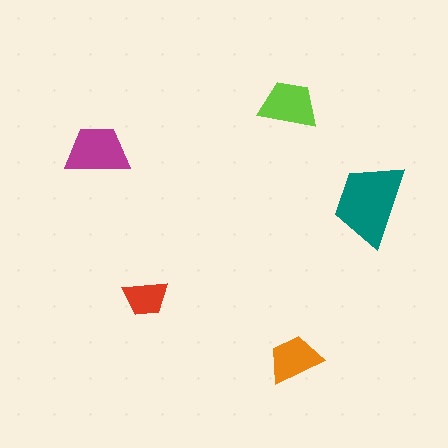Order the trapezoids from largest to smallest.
the teal one, the magenta one, the lime one, the orange one, the red one.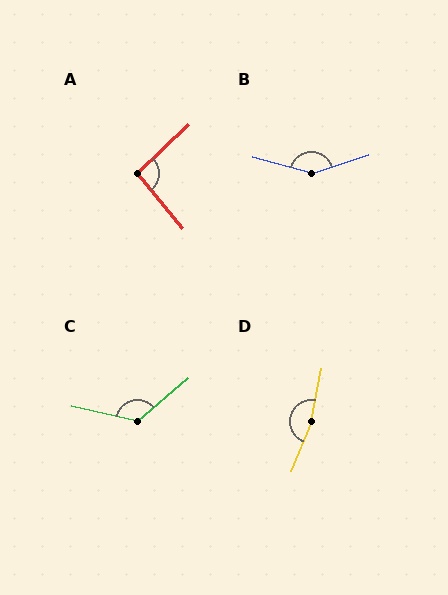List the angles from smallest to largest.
A (95°), C (127°), B (146°), D (169°).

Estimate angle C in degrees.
Approximately 127 degrees.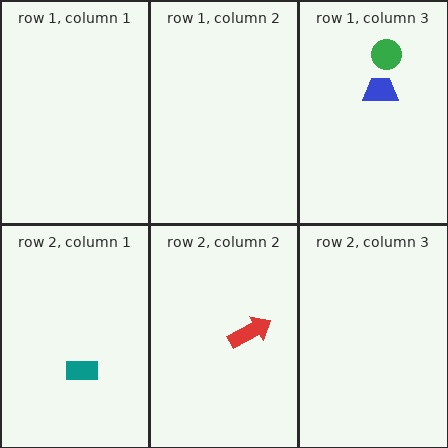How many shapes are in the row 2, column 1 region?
1.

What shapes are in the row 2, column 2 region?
The red arrow.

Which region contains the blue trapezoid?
The row 1, column 3 region.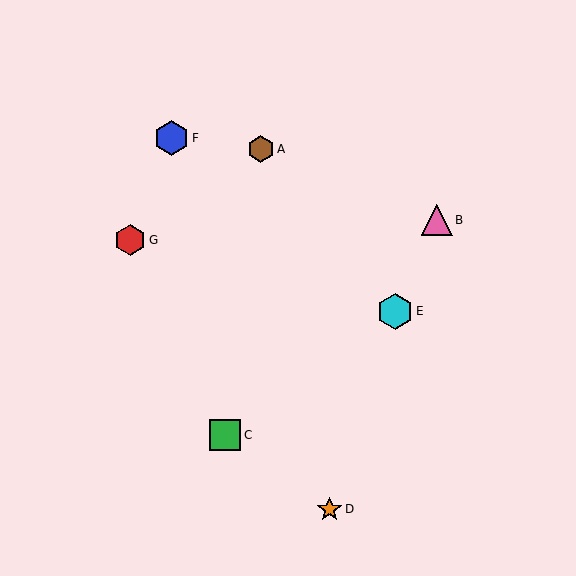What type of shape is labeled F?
Shape F is a blue hexagon.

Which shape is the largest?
The cyan hexagon (labeled E) is the largest.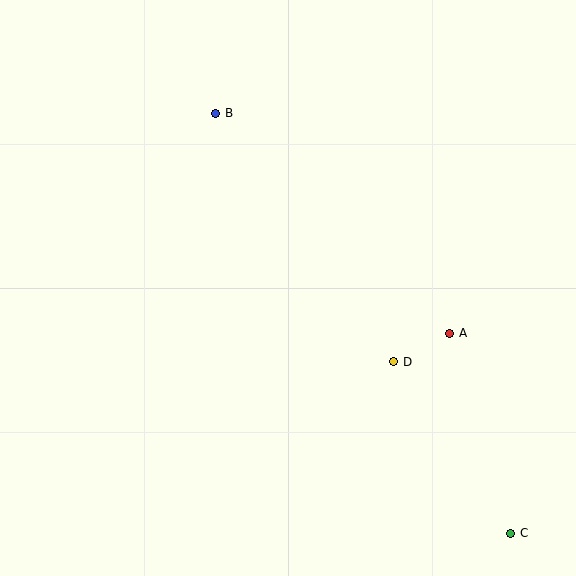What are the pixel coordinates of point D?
Point D is at (394, 362).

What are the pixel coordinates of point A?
Point A is at (450, 333).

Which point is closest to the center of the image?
Point D at (394, 362) is closest to the center.